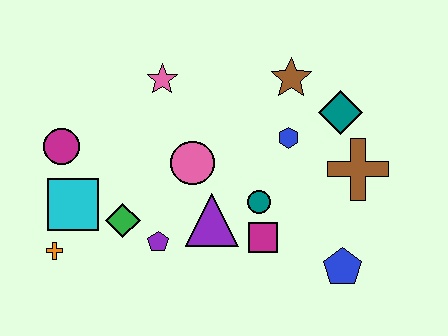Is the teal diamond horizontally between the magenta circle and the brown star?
No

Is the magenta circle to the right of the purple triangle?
No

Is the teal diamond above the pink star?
No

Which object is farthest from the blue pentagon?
The magenta circle is farthest from the blue pentagon.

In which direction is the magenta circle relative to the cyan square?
The magenta circle is above the cyan square.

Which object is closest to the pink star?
The pink circle is closest to the pink star.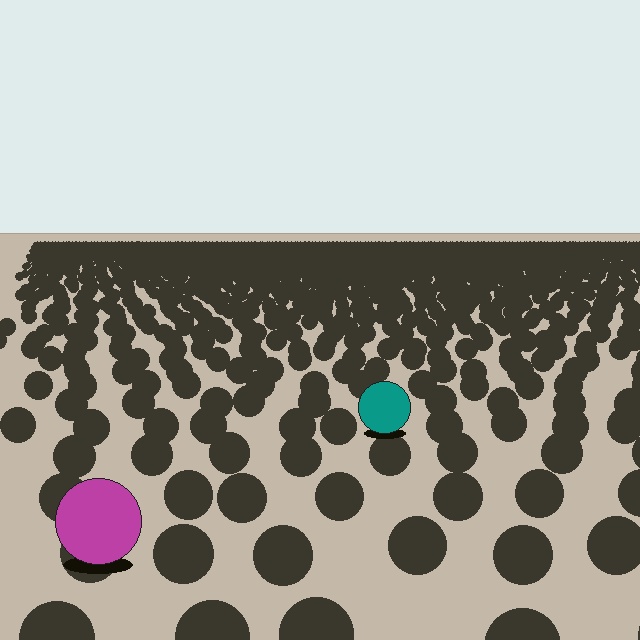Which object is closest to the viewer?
The magenta circle is closest. The texture marks near it are larger and more spread out.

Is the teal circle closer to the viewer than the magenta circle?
No. The magenta circle is closer — you can tell from the texture gradient: the ground texture is coarser near it.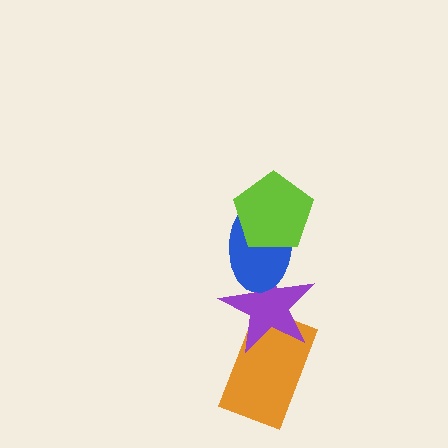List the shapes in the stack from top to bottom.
From top to bottom: the lime pentagon, the blue ellipse, the purple star, the orange rectangle.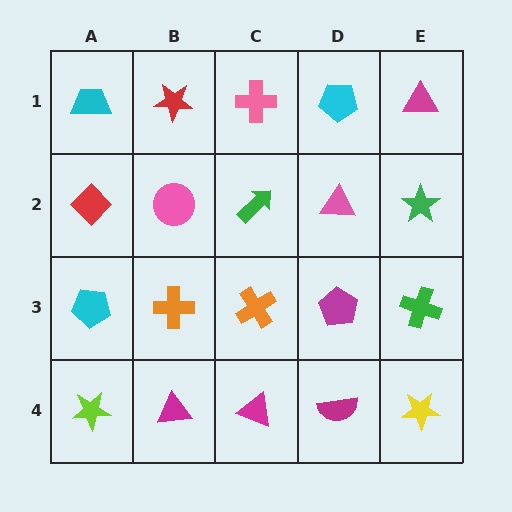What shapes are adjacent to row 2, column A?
A cyan trapezoid (row 1, column A), a cyan pentagon (row 3, column A), a pink circle (row 2, column B).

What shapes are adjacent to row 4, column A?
A cyan pentagon (row 3, column A), a magenta triangle (row 4, column B).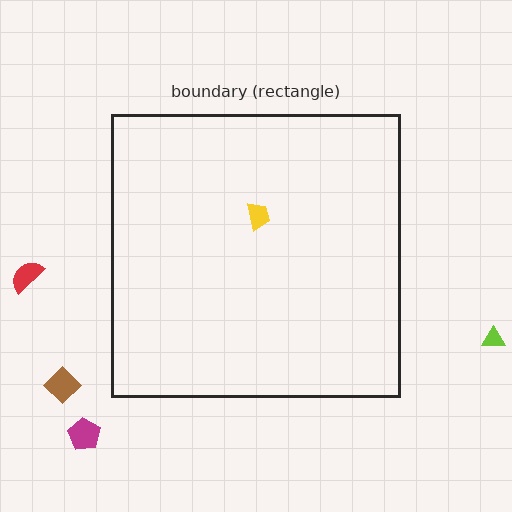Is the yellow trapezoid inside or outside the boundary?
Inside.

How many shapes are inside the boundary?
1 inside, 4 outside.